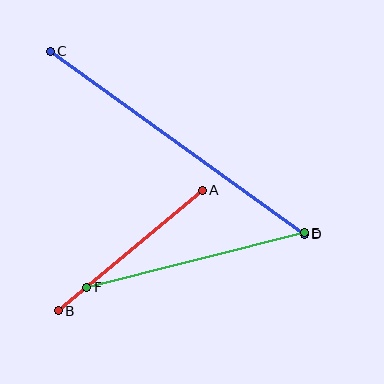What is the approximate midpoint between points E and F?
The midpoint is at approximately (196, 260) pixels.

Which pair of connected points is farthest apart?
Points C and D are farthest apart.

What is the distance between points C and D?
The distance is approximately 313 pixels.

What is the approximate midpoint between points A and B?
The midpoint is at approximately (130, 250) pixels.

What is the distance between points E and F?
The distance is approximately 224 pixels.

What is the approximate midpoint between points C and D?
The midpoint is at approximately (177, 143) pixels.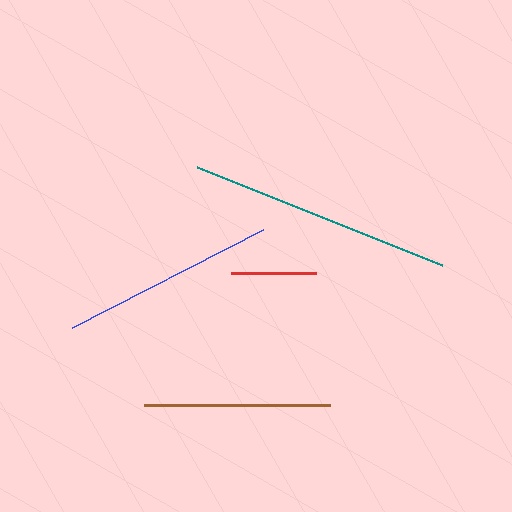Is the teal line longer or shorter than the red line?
The teal line is longer than the red line.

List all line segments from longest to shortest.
From longest to shortest: teal, blue, brown, red.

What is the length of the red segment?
The red segment is approximately 85 pixels long.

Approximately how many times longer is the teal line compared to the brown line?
The teal line is approximately 1.4 times the length of the brown line.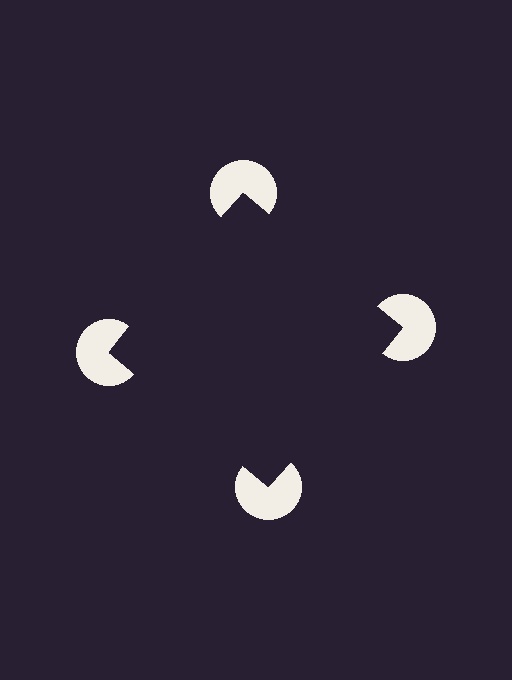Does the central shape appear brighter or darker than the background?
It typically appears slightly darker than the background, even though no actual brightness change is drawn.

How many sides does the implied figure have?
4 sides.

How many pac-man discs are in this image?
There are 4 — one at each vertex of the illusory square.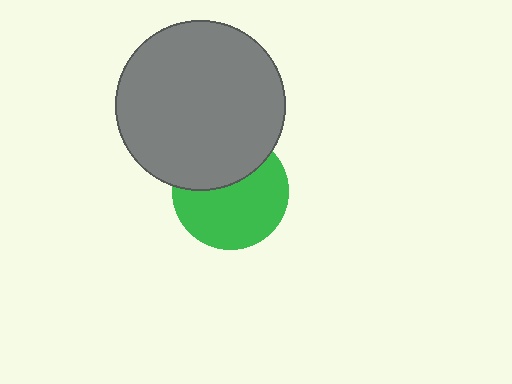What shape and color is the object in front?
The object in front is a gray circle.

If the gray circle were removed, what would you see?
You would see the complete green circle.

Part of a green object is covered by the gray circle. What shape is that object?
It is a circle.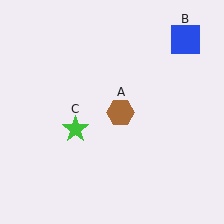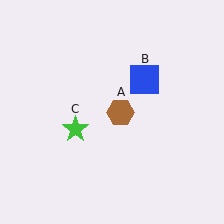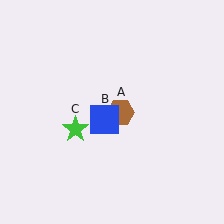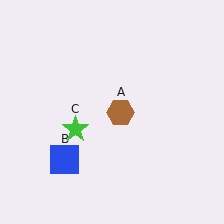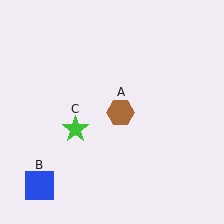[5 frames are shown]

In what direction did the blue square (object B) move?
The blue square (object B) moved down and to the left.